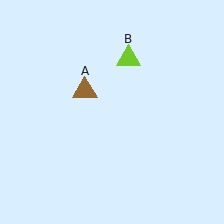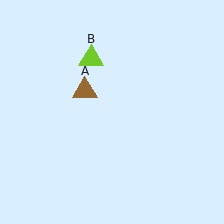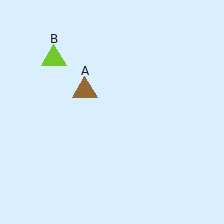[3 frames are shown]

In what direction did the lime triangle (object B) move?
The lime triangle (object B) moved left.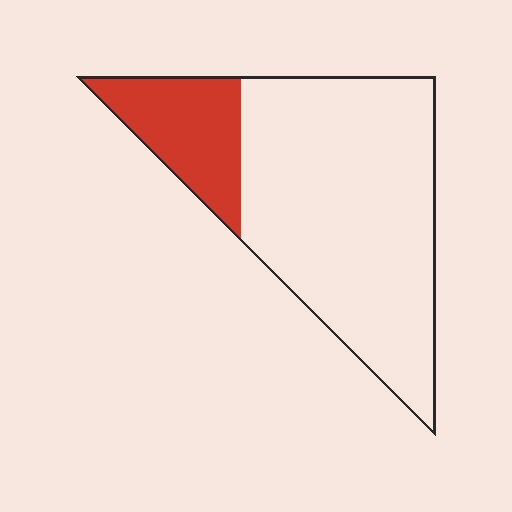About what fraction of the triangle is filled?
About one fifth (1/5).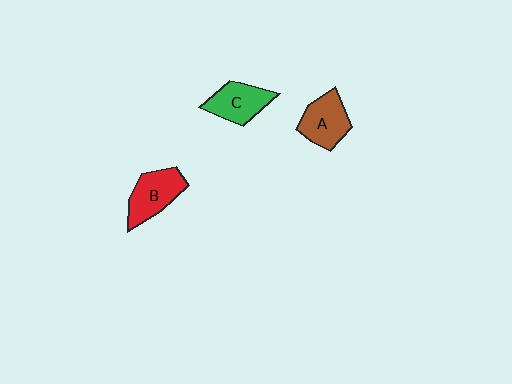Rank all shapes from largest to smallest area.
From largest to smallest: B (red), A (brown), C (green).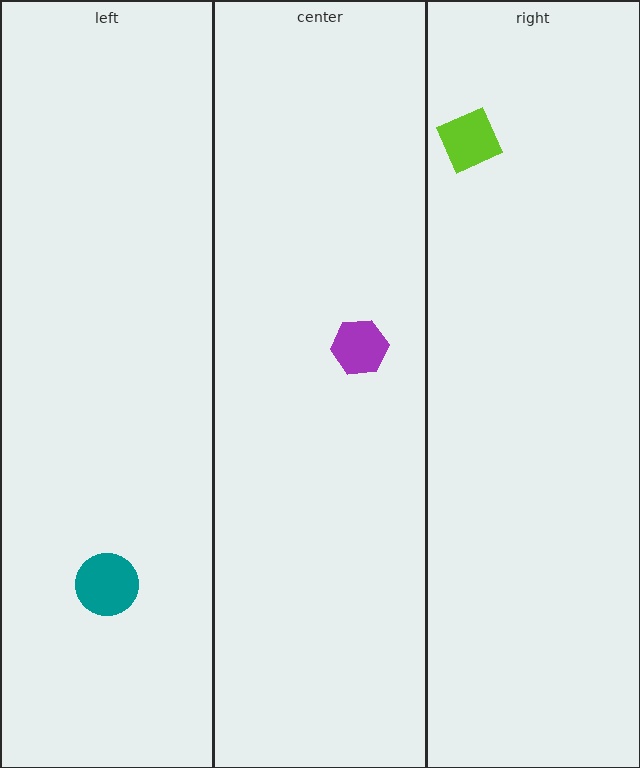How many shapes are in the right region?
1.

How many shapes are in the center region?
1.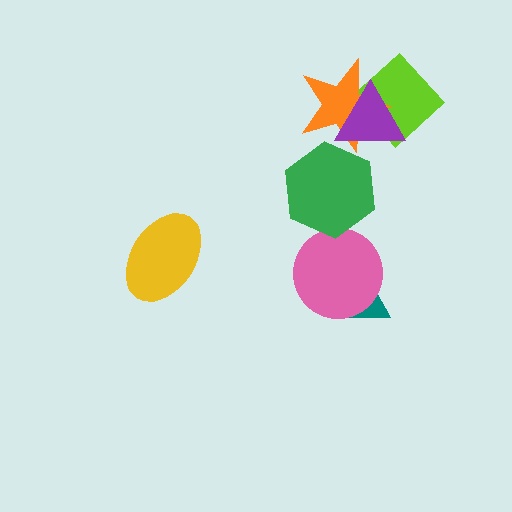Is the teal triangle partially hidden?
Yes, it is partially covered by another shape.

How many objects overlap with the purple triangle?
3 objects overlap with the purple triangle.